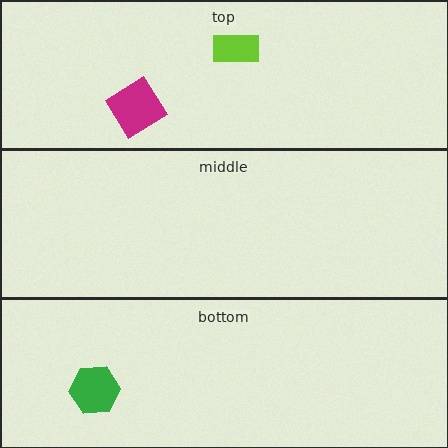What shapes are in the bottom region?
The green hexagon.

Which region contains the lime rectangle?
The top region.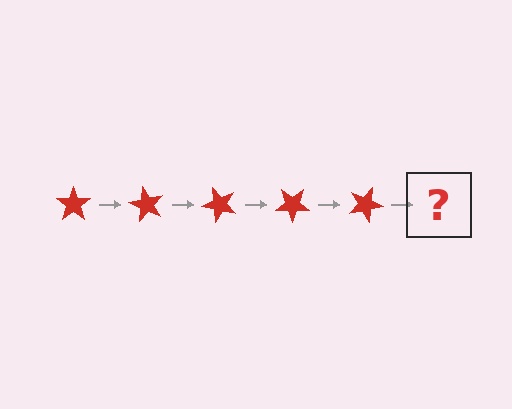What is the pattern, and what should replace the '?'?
The pattern is that the star rotates 60 degrees each step. The '?' should be a red star rotated 300 degrees.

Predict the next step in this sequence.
The next step is a red star rotated 300 degrees.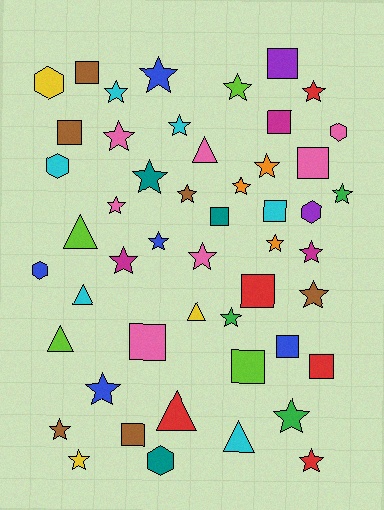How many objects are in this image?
There are 50 objects.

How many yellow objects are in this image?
There are 3 yellow objects.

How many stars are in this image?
There are 24 stars.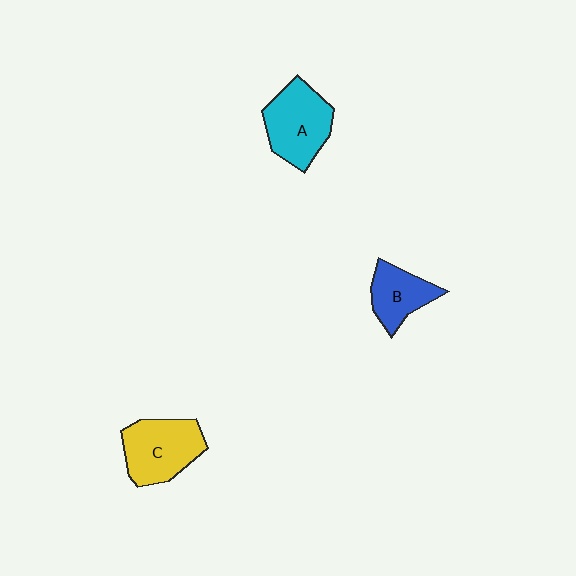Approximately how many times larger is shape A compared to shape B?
Approximately 1.5 times.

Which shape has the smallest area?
Shape B (blue).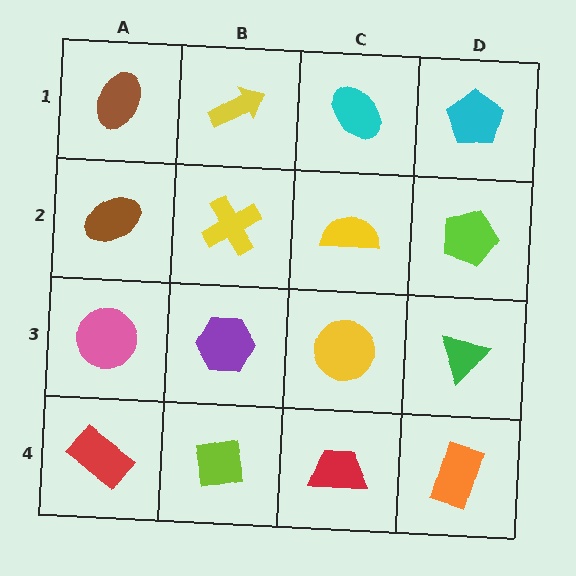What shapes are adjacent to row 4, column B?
A purple hexagon (row 3, column B), a red rectangle (row 4, column A), a red trapezoid (row 4, column C).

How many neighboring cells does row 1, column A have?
2.